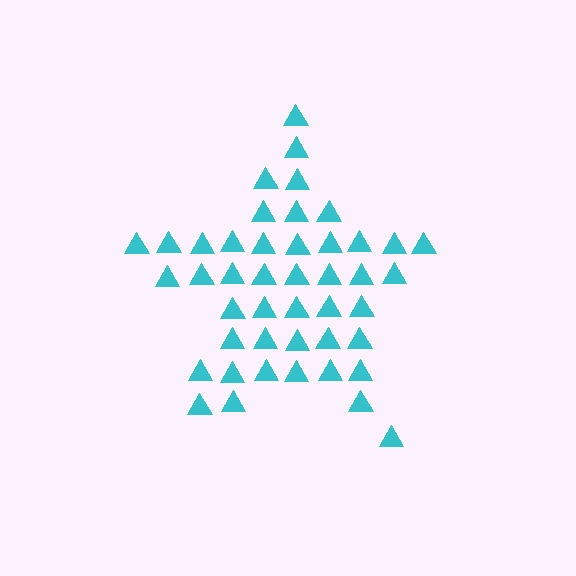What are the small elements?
The small elements are triangles.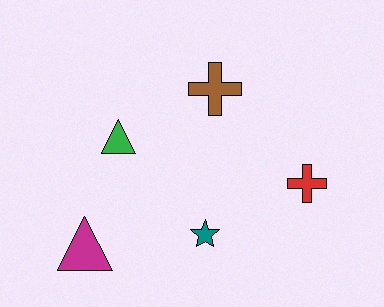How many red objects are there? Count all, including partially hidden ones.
There is 1 red object.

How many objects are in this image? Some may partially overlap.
There are 5 objects.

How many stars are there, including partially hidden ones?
There is 1 star.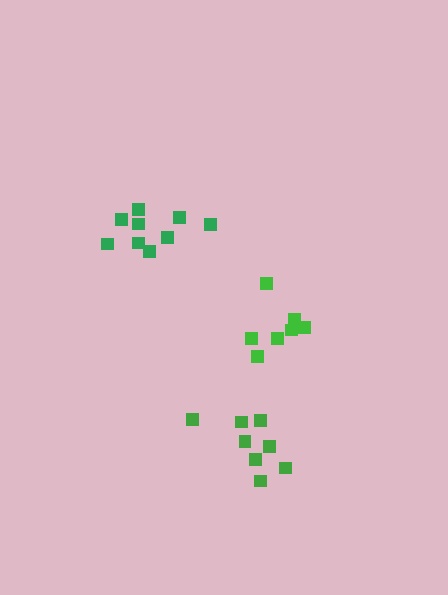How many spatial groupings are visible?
There are 3 spatial groupings.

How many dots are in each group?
Group 1: 7 dots, Group 2: 8 dots, Group 3: 9 dots (24 total).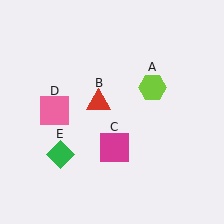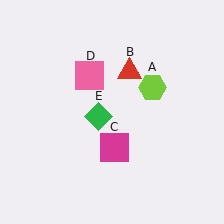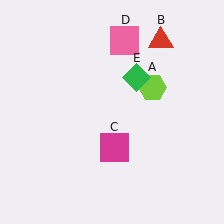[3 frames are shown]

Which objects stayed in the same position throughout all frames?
Lime hexagon (object A) and magenta square (object C) remained stationary.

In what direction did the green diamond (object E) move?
The green diamond (object E) moved up and to the right.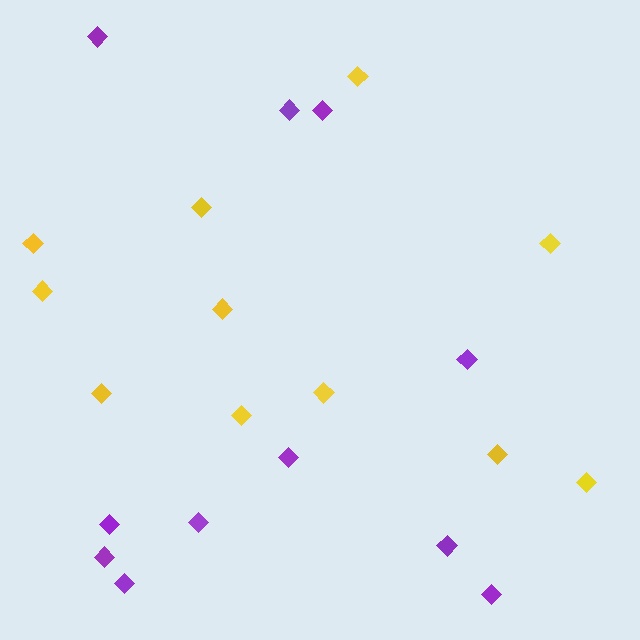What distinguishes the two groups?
There are 2 groups: one group of purple diamonds (11) and one group of yellow diamonds (11).